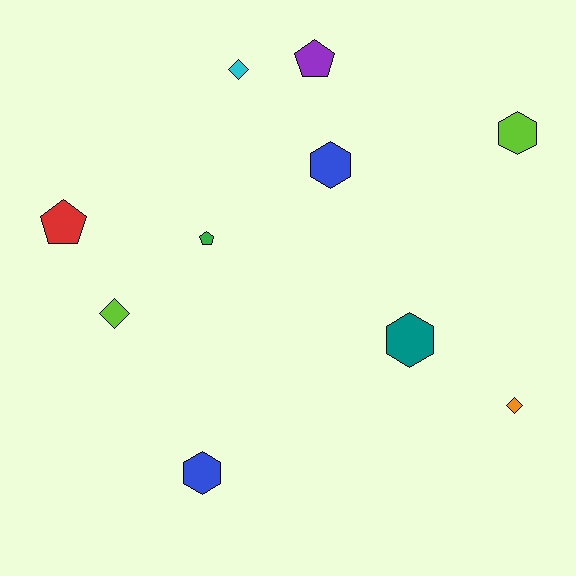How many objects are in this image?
There are 10 objects.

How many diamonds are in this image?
There are 3 diamonds.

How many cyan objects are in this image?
There is 1 cyan object.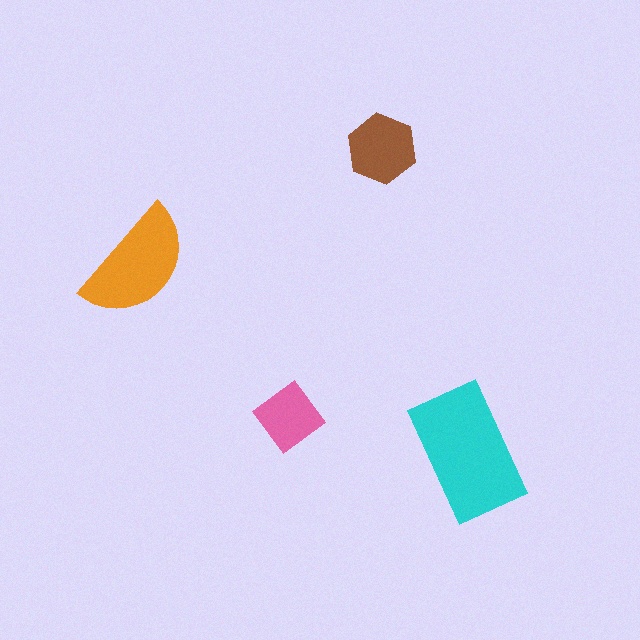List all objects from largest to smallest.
The cyan rectangle, the orange semicircle, the brown hexagon, the pink diamond.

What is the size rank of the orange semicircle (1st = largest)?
2nd.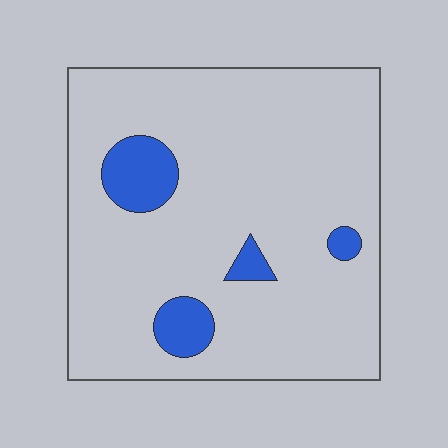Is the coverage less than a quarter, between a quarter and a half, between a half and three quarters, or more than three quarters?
Less than a quarter.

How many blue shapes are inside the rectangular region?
4.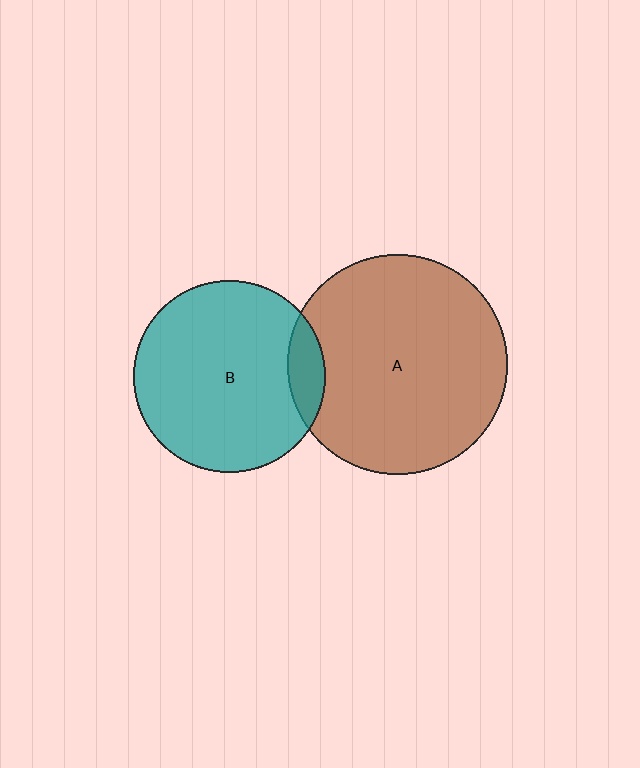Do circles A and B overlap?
Yes.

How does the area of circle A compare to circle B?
Approximately 1.3 times.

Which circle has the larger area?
Circle A (brown).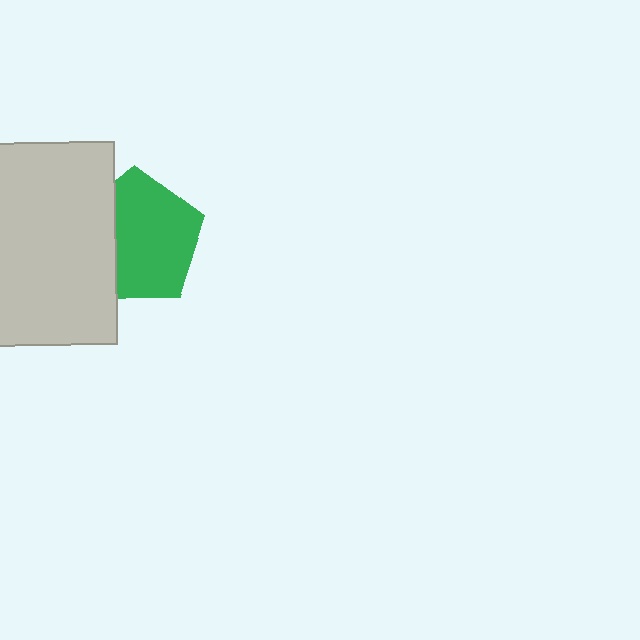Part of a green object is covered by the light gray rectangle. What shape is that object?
It is a pentagon.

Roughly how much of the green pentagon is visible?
Most of it is visible (roughly 69%).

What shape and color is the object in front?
The object in front is a light gray rectangle.